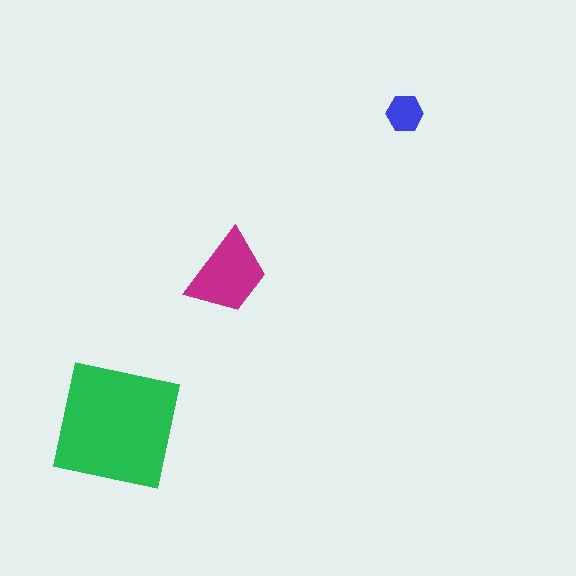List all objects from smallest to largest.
The blue hexagon, the magenta trapezoid, the green square.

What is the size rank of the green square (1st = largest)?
1st.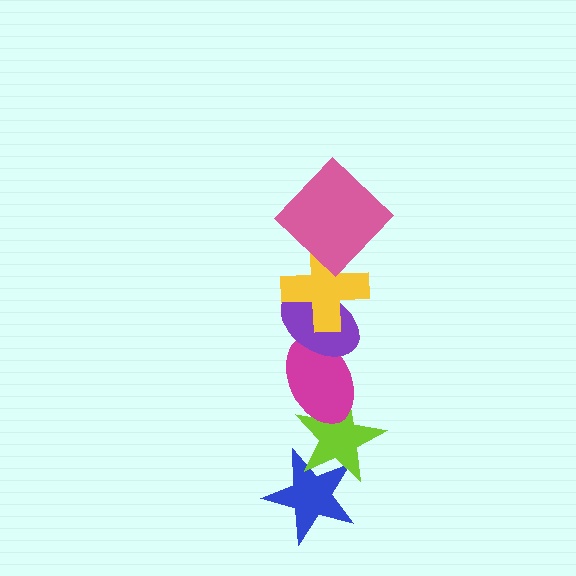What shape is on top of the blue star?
The lime star is on top of the blue star.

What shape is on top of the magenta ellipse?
The purple ellipse is on top of the magenta ellipse.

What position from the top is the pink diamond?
The pink diamond is 1st from the top.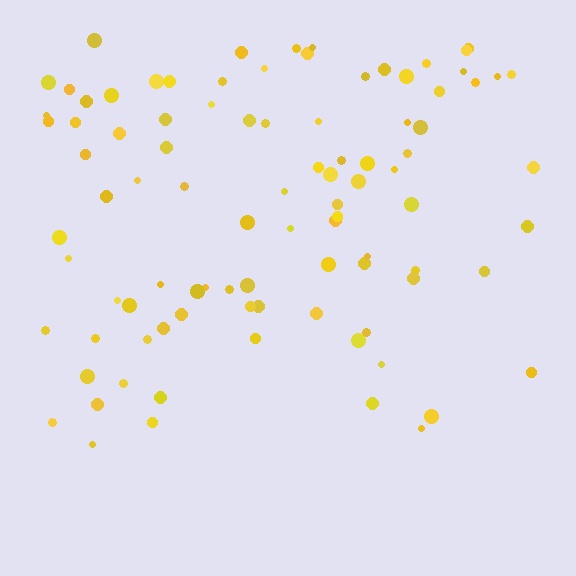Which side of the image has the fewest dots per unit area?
The bottom.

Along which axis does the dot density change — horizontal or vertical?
Vertical.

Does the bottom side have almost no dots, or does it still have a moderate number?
Still a moderate number, just noticeably fewer than the top.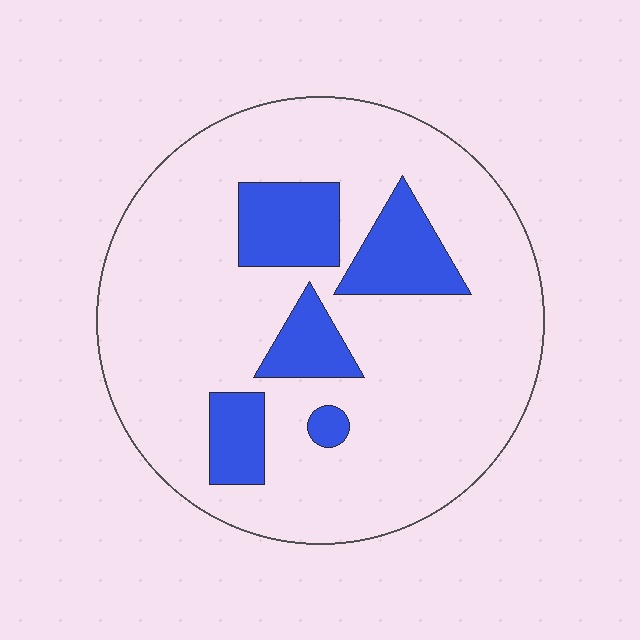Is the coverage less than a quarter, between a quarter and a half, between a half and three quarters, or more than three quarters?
Less than a quarter.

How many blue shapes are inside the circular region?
5.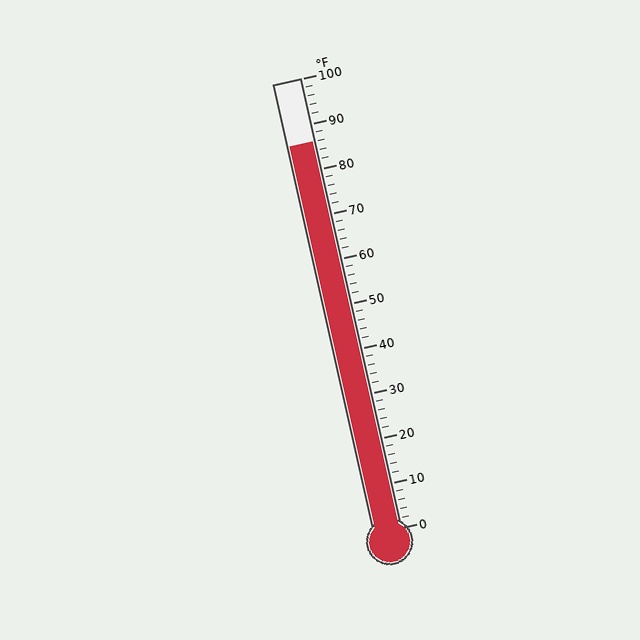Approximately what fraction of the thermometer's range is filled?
The thermometer is filled to approximately 85% of its range.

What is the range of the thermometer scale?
The thermometer scale ranges from 0°F to 100°F.